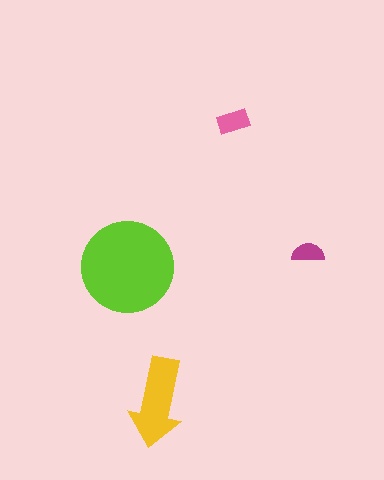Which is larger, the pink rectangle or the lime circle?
The lime circle.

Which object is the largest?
The lime circle.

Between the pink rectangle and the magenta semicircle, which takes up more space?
The pink rectangle.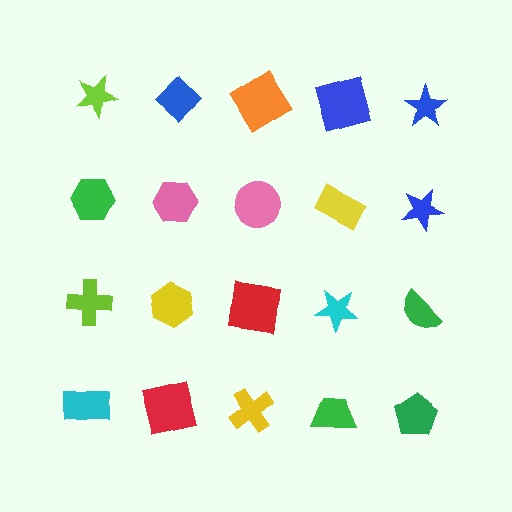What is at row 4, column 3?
A yellow cross.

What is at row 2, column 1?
A green hexagon.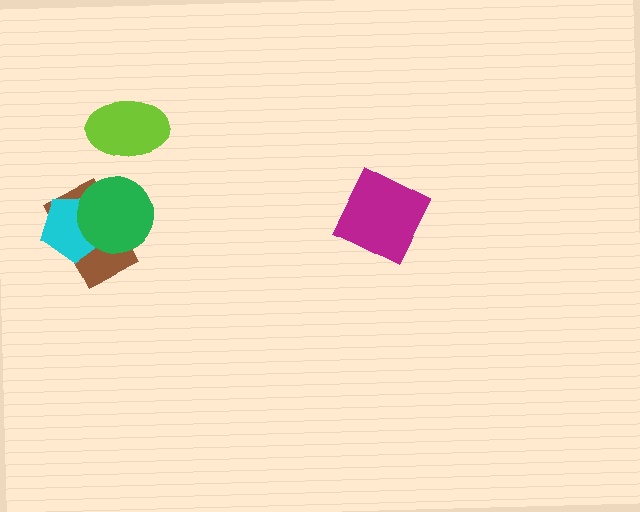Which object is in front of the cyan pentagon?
The green circle is in front of the cyan pentagon.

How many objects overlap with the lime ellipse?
0 objects overlap with the lime ellipse.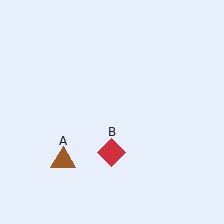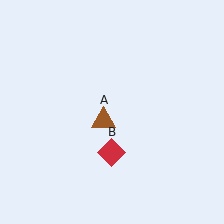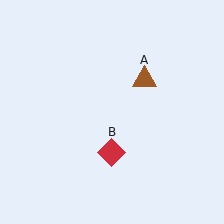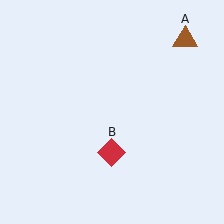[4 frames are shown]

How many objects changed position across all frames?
1 object changed position: brown triangle (object A).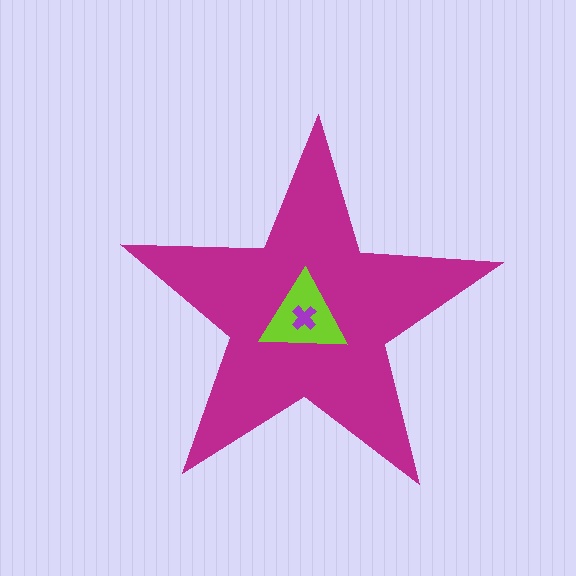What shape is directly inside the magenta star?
The lime triangle.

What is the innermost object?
The purple cross.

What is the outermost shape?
The magenta star.